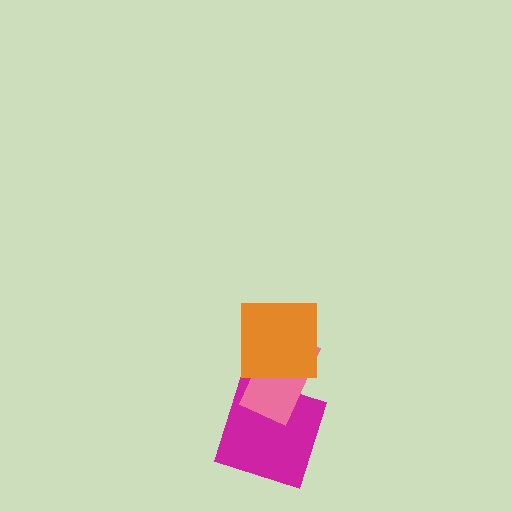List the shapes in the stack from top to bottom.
From top to bottom: the orange square, the pink rectangle, the magenta square.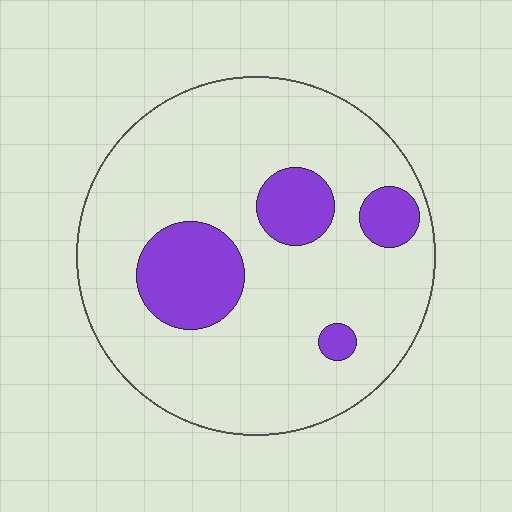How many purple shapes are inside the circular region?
4.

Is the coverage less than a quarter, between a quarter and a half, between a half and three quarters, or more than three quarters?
Less than a quarter.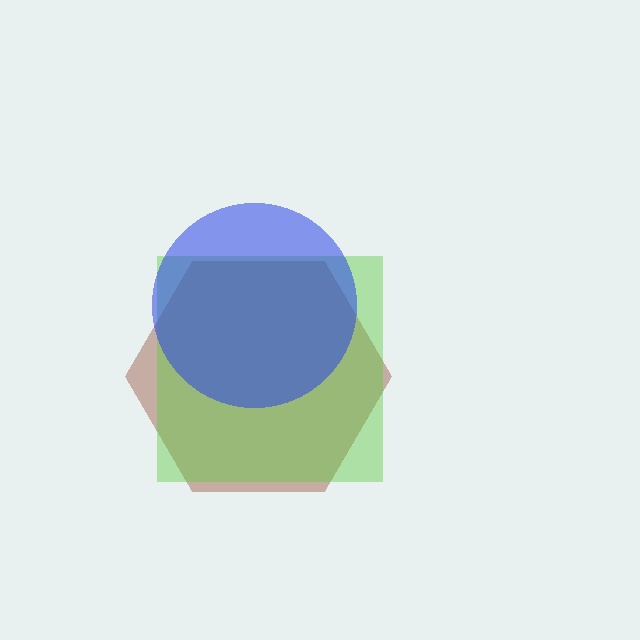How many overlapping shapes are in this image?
There are 3 overlapping shapes in the image.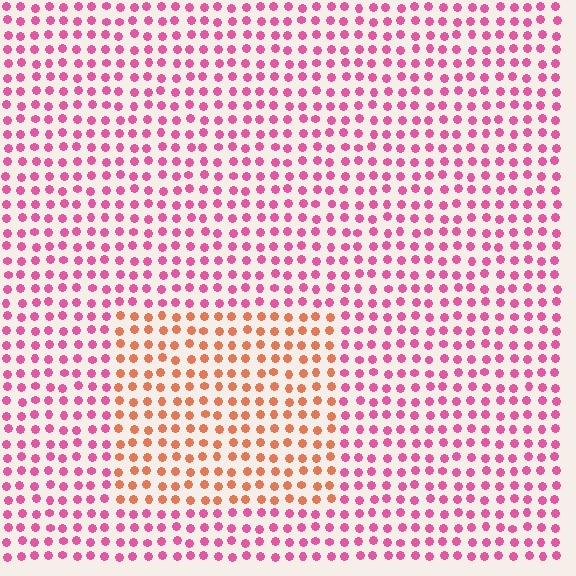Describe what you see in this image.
The image is filled with small pink elements in a uniform arrangement. A rectangle-shaped region is visible where the elements are tinted to a slightly different hue, forming a subtle color boundary.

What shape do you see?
I see a rectangle.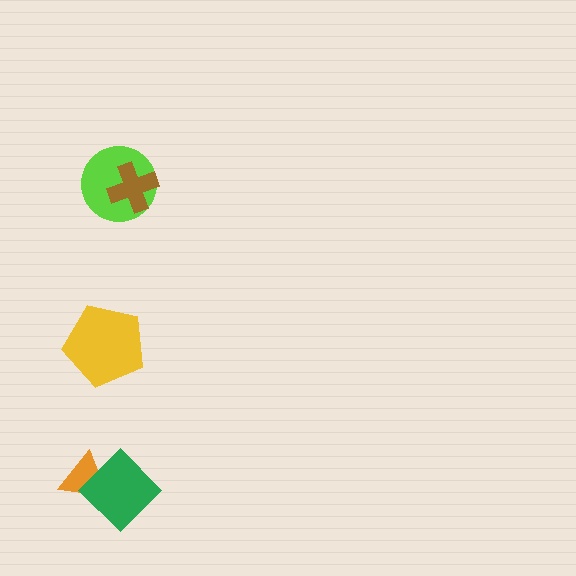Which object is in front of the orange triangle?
The green diamond is in front of the orange triangle.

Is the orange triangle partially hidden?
Yes, it is partially covered by another shape.